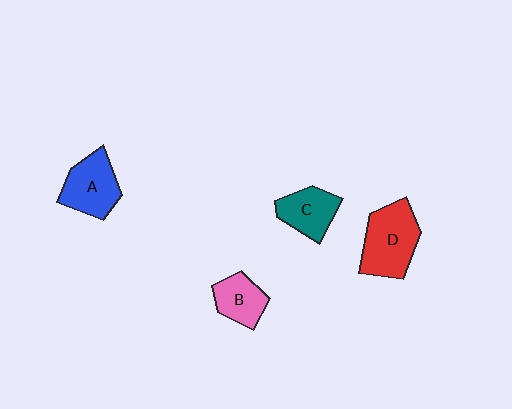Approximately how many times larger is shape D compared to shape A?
Approximately 1.2 times.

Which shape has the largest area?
Shape D (red).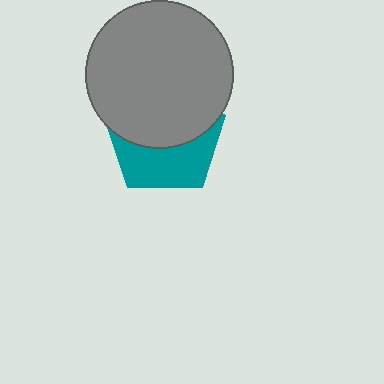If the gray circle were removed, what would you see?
You would see the complete teal pentagon.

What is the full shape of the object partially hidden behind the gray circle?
The partially hidden object is a teal pentagon.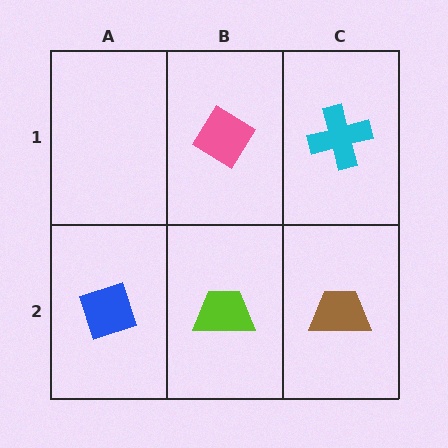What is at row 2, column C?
A brown trapezoid.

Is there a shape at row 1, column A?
No, that cell is empty.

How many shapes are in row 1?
2 shapes.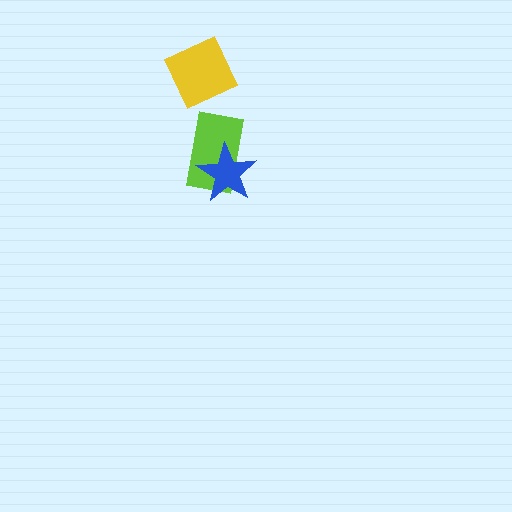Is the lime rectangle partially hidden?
Yes, it is partially covered by another shape.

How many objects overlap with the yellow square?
0 objects overlap with the yellow square.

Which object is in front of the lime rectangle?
The blue star is in front of the lime rectangle.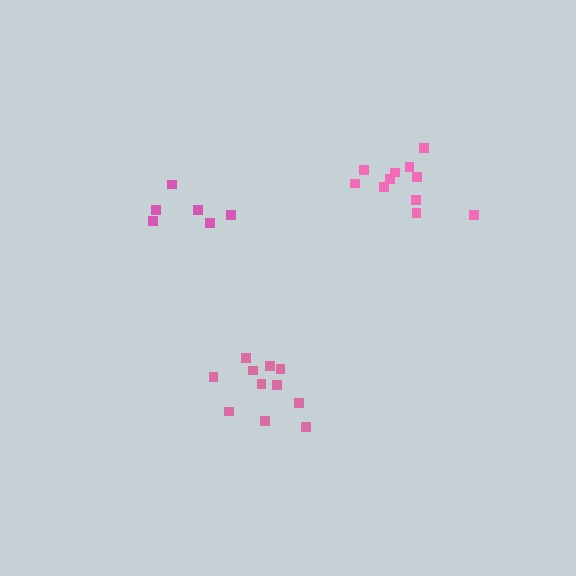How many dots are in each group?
Group 1: 6 dots, Group 2: 11 dots, Group 3: 11 dots (28 total).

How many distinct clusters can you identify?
There are 3 distinct clusters.